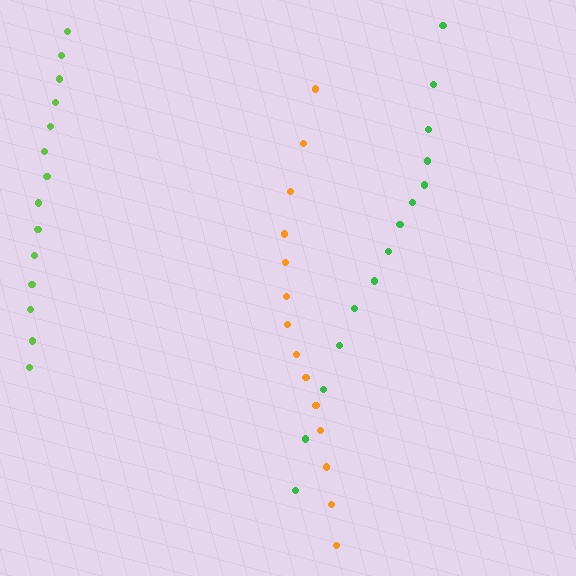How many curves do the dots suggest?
There are 3 distinct paths.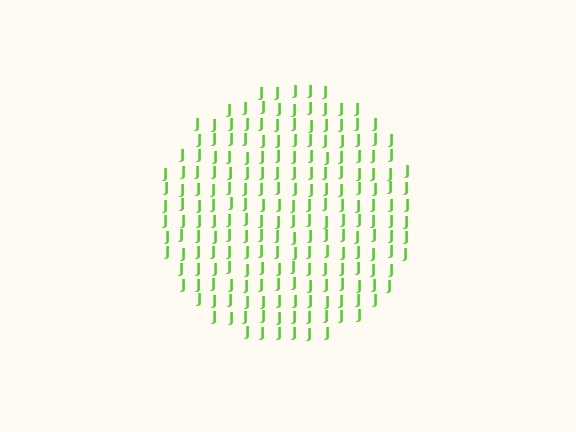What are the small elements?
The small elements are letter J's.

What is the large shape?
The large shape is a circle.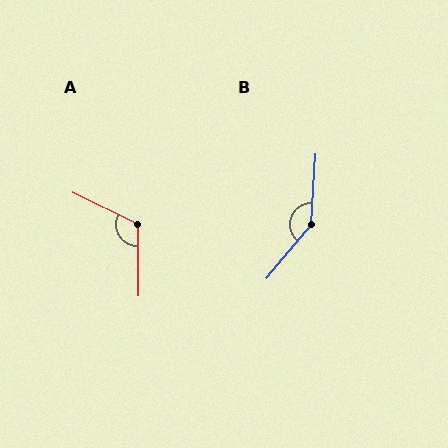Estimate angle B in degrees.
Approximately 144 degrees.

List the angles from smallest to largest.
A (116°), B (144°).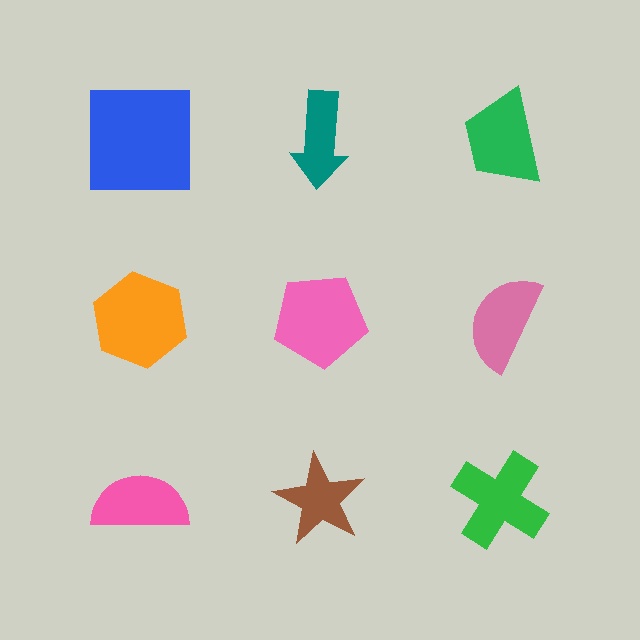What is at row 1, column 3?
A green trapezoid.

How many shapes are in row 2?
3 shapes.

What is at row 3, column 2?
A brown star.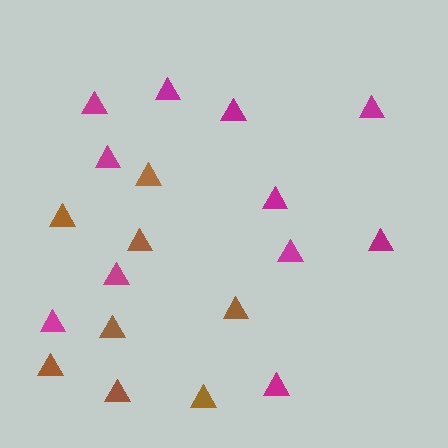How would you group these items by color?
There are 2 groups: one group of brown triangles (8) and one group of magenta triangles (11).